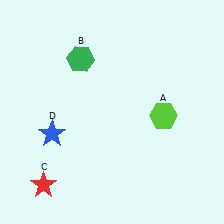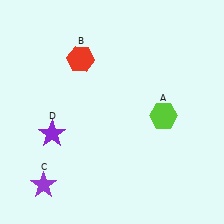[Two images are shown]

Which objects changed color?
B changed from green to red. C changed from red to purple. D changed from blue to purple.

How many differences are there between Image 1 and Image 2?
There are 3 differences between the two images.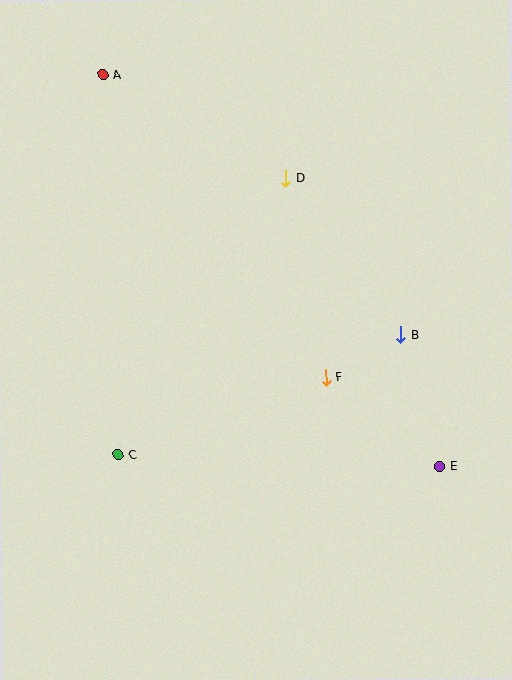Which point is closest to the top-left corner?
Point A is closest to the top-left corner.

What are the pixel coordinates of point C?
Point C is at (118, 455).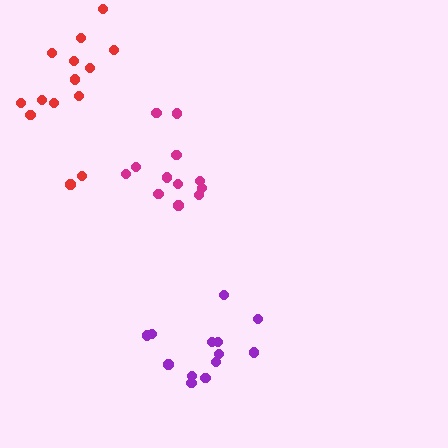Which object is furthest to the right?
The purple cluster is rightmost.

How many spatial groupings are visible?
There are 3 spatial groupings.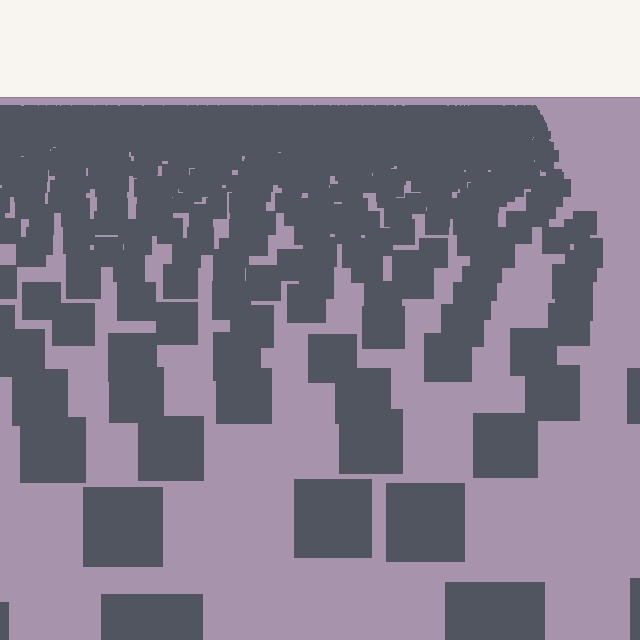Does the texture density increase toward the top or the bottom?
Density increases toward the top.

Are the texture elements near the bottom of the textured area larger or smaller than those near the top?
Larger. Near the bottom, elements are closer to the viewer and appear at a bigger on-screen size.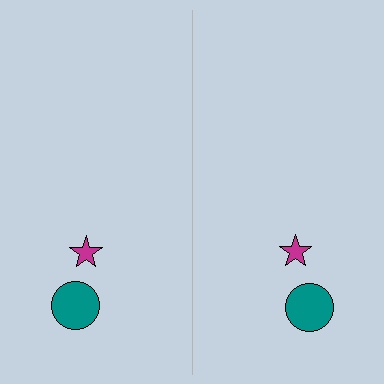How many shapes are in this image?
There are 4 shapes in this image.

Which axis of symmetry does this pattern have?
The pattern has a vertical axis of symmetry running through the center of the image.